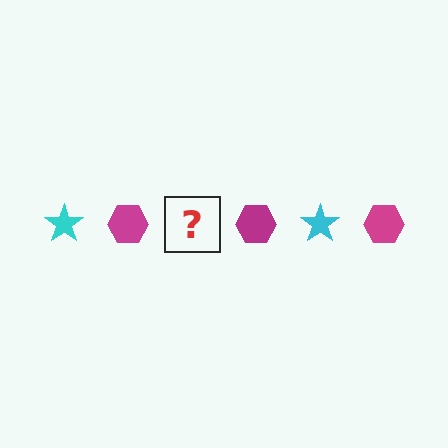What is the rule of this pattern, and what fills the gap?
The rule is that the pattern alternates between cyan star and magenta hexagon. The gap should be filled with a cyan star.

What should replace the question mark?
The question mark should be replaced with a cyan star.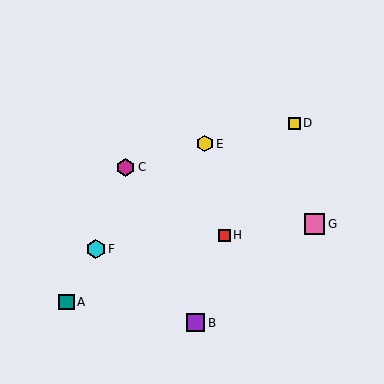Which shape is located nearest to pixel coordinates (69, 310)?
The teal square (labeled A) at (66, 302) is nearest to that location.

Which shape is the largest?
The pink square (labeled G) is the largest.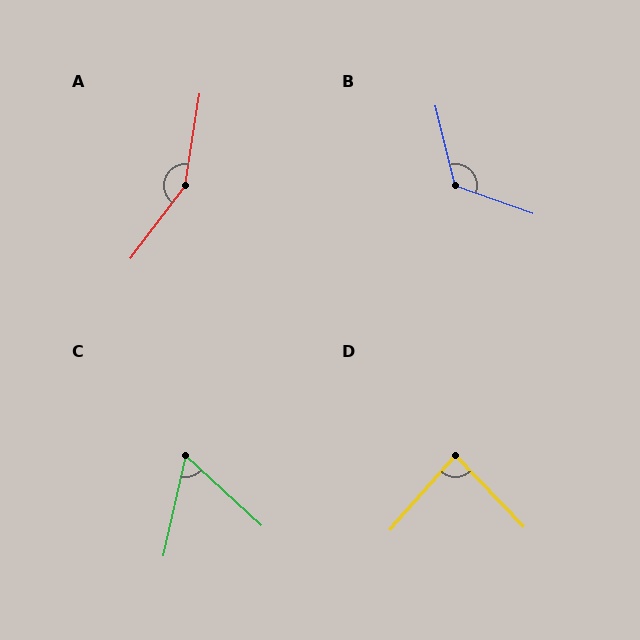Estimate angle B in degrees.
Approximately 123 degrees.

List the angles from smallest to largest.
C (60°), D (85°), B (123°), A (152°).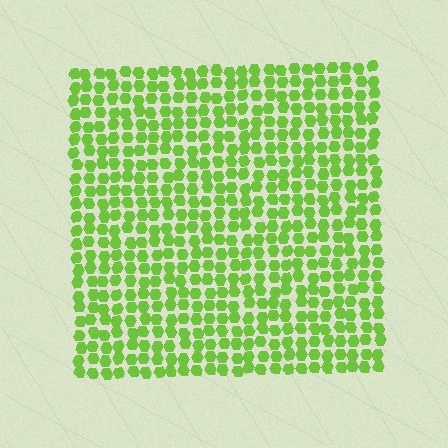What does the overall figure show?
The overall figure shows a square.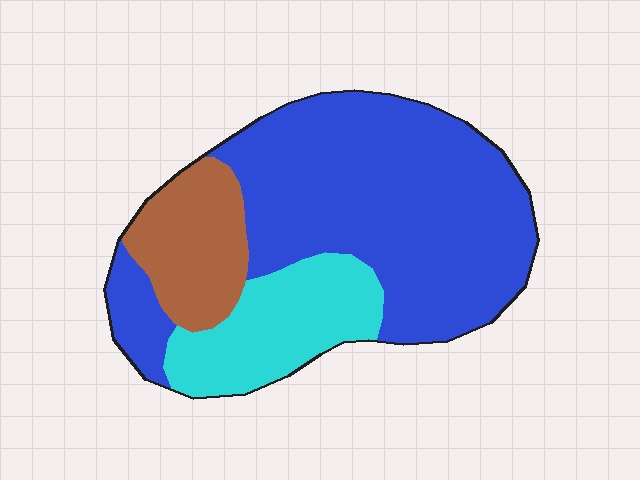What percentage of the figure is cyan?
Cyan takes up about one fifth (1/5) of the figure.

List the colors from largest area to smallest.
From largest to smallest: blue, cyan, brown.